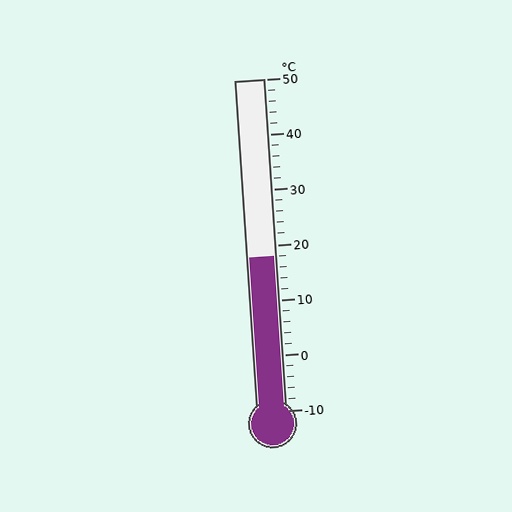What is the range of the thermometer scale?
The thermometer scale ranges from -10°C to 50°C.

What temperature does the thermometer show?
The thermometer shows approximately 18°C.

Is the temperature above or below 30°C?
The temperature is below 30°C.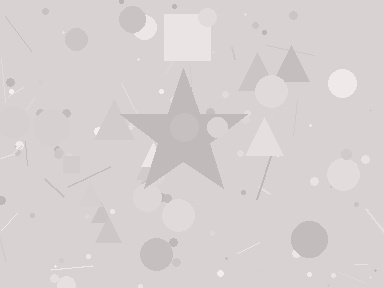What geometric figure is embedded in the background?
A star is embedded in the background.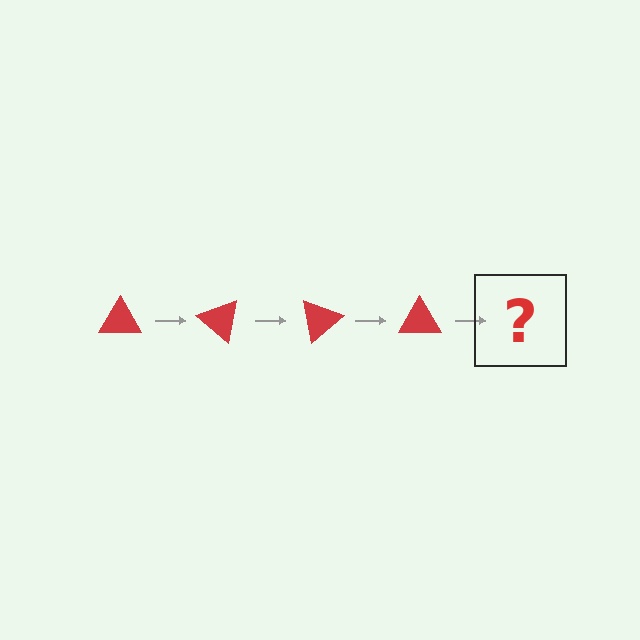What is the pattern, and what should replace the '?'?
The pattern is that the triangle rotates 40 degrees each step. The '?' should be a red triangle rotated 160 degrees.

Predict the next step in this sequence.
The next step is a red triangle rotated 160 degrees.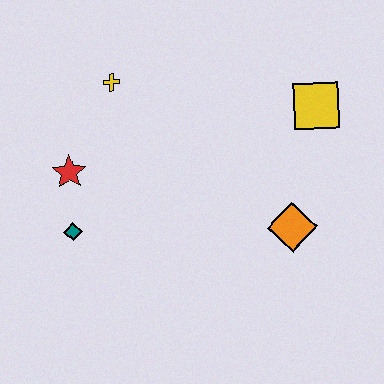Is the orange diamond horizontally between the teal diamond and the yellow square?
Yes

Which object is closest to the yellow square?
The orange diamond is closest to the yellow square.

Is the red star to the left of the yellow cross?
Yes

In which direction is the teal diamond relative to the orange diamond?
The teal diamond is to the left of the orange diamond.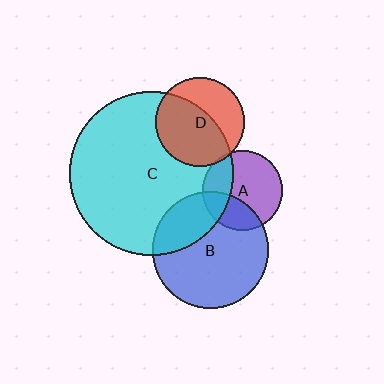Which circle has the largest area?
Circle C (cyan).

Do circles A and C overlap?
Yes.